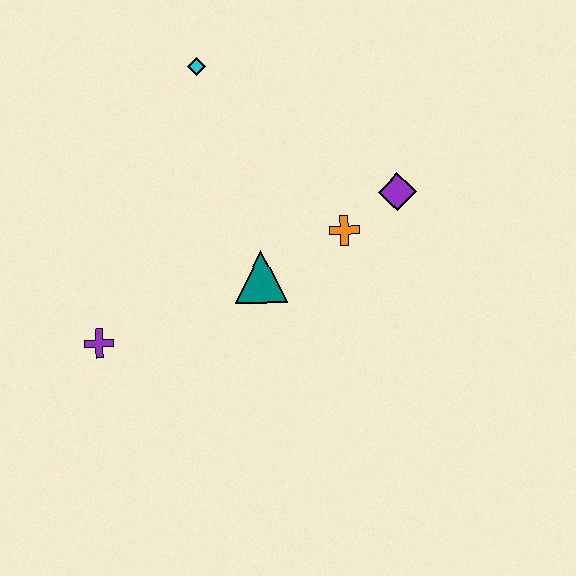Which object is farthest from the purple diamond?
The purple cross is farthest from the purple diamond.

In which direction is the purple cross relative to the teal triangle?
The purple cross is to the left of the teal triangle.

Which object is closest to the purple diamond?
The orange cross is closest to the purple diamond.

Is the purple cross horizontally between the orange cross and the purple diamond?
No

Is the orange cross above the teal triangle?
Yes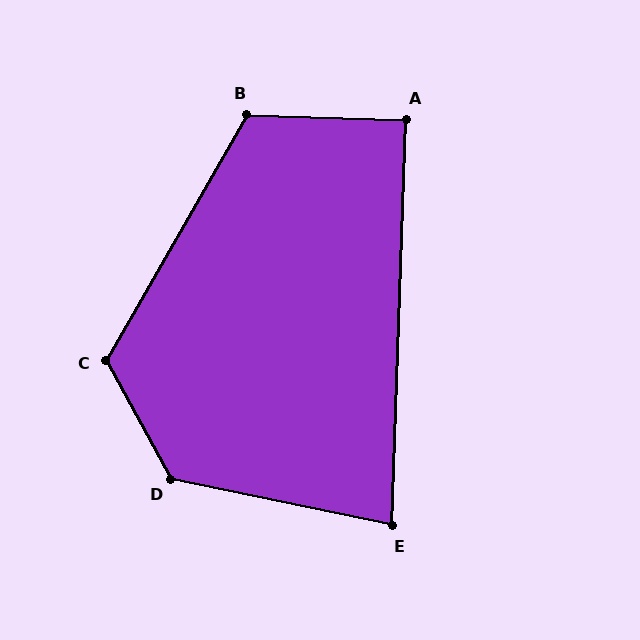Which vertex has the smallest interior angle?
E, at approximately 80 degrees.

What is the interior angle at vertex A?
Approximately 90 degrees (approximately right).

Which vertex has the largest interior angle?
D, at approximately 131 degrees.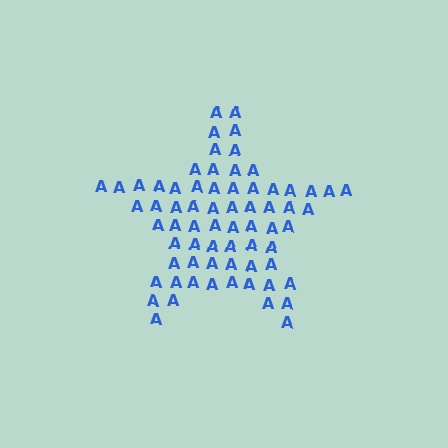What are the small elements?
The small elements are letter A's.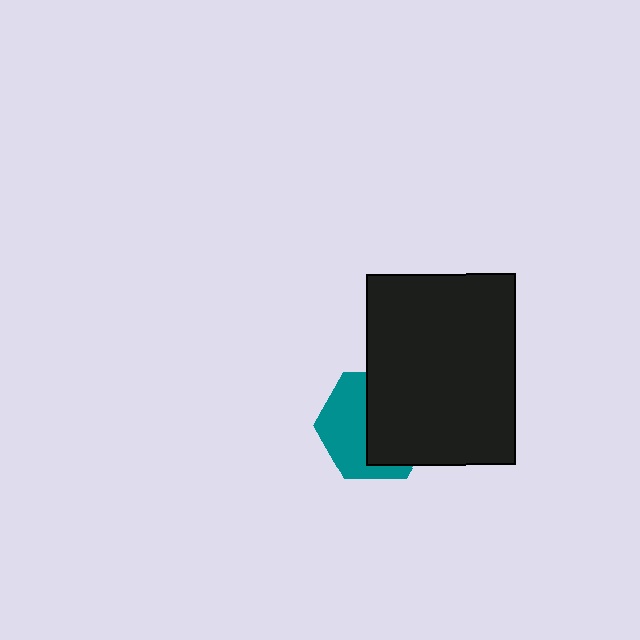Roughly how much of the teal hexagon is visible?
About half of it is visible (roughly 46%).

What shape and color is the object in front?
The object in front is a black rectangle.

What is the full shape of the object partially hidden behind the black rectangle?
The partially hidden object is a teal hexagon.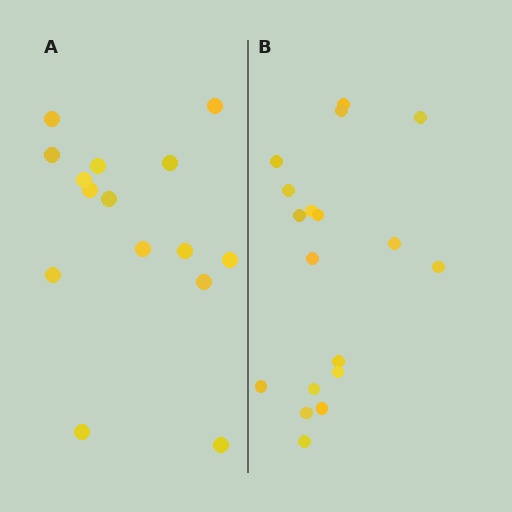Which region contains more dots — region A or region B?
Region B (the right region) has more dots.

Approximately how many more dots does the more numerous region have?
Region B has just a few more — roughly 2 or 3 more dots than region A.